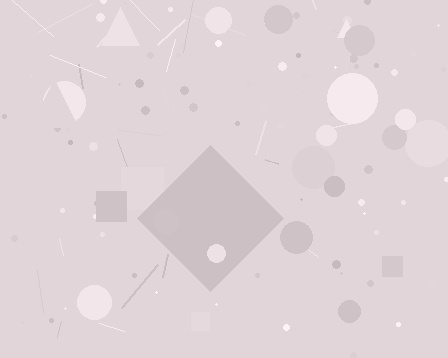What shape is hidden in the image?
A diamond is hidden in the image.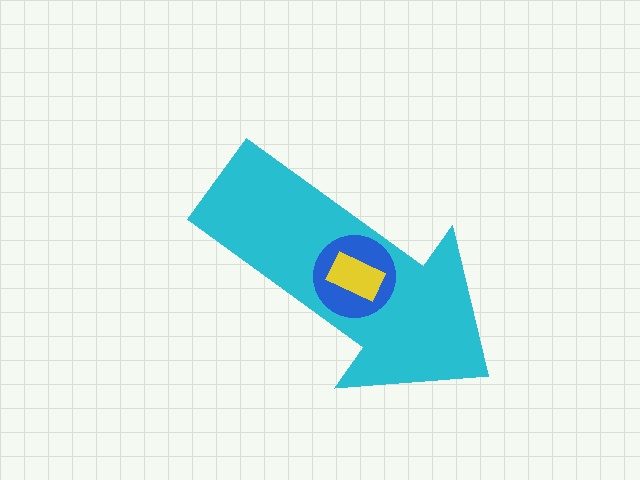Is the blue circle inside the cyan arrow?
Yes.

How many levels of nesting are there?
3.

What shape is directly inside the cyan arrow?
The blue circle.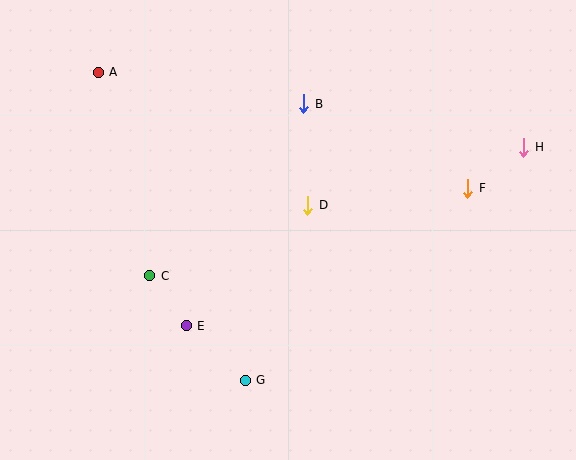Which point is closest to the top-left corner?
Point A is closest to the top-left corner.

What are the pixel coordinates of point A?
Point A is at (98, 72).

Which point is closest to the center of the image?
Point D at (308, 205) is closest to the center.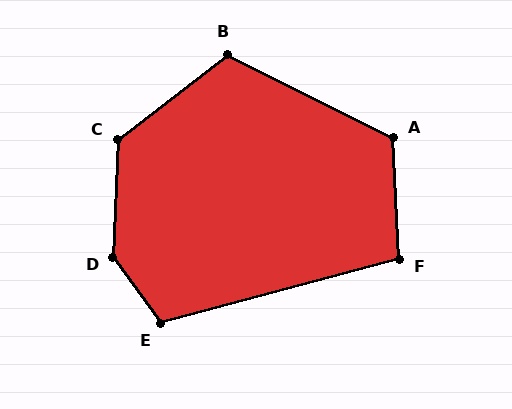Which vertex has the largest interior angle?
D, at approximately 142 degrees.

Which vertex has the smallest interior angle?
F, at approximately 103 degrees.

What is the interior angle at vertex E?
Approximately 111 degrees (obtuse).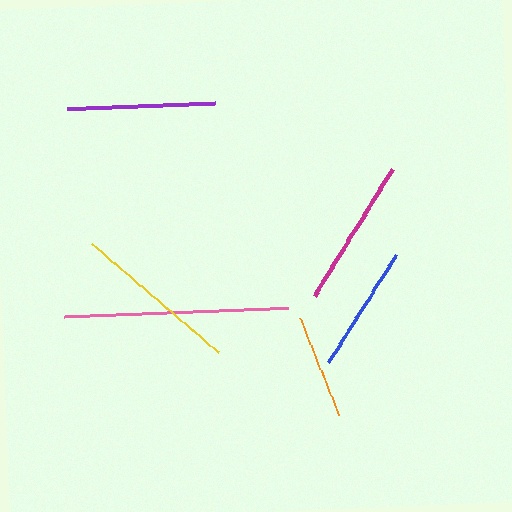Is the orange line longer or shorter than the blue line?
The blue line is longer than the orange line.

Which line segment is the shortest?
The orange line is the shortest at approximately 104 pixels.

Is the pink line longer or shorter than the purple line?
The pink line is longer than the purple line.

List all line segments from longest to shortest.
From longest to shortest: pink, yellow, magenta, purple, blue, orange.